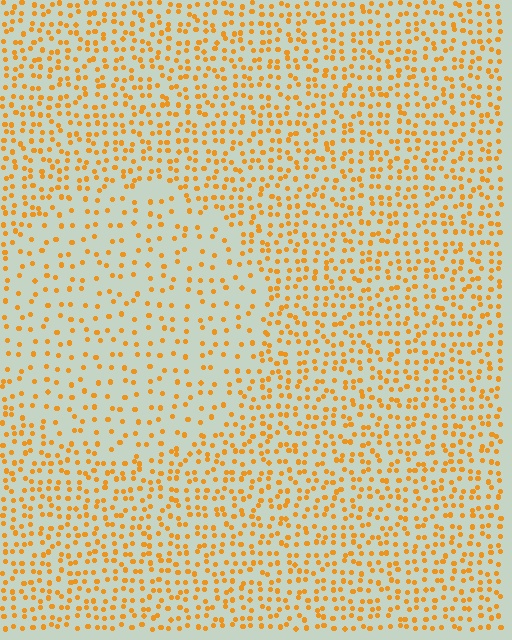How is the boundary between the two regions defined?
The boundary is defined by a change in element density (approximately 2.0x ratio). All elements are the same color, size, and shape.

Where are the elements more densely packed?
The elements are more densely packed outside the circle boundary.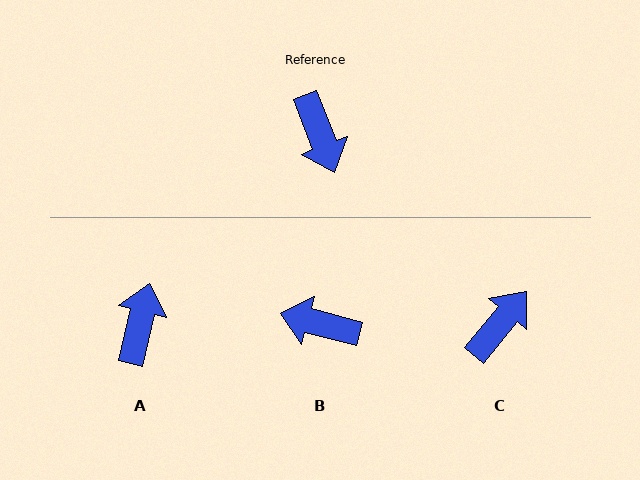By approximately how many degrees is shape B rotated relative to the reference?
Approximately 126 degrees clockwise.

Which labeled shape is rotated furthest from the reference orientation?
A, about 146 degrees away.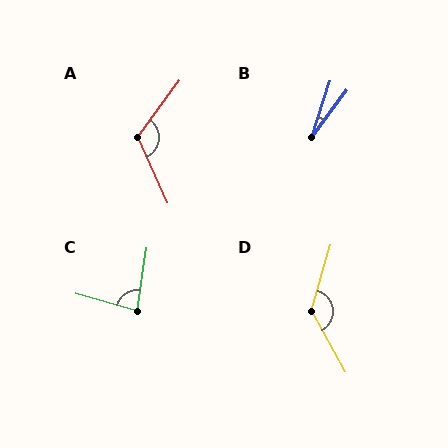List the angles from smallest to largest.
B (19°), C (83°), A (119°), D (134°).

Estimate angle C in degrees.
Approximately 83 degrees.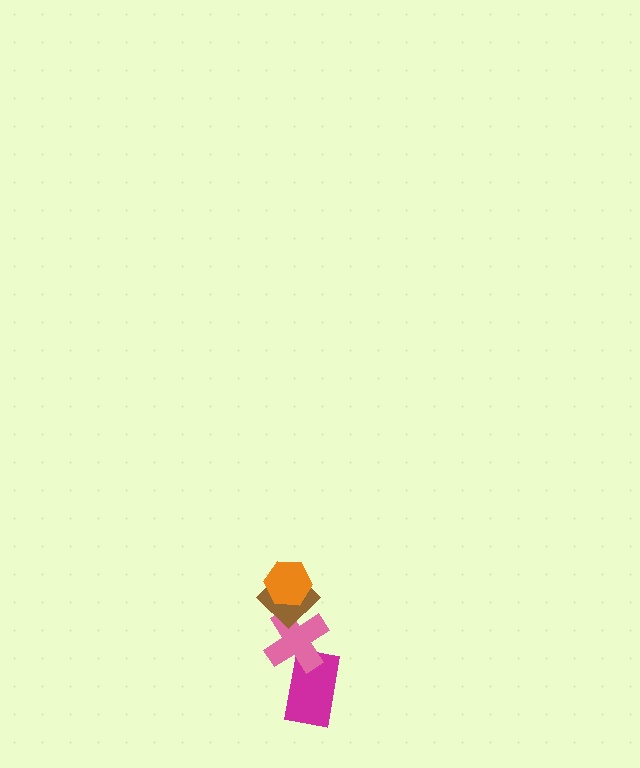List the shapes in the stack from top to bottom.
From top to bottom: the orange hexagon, the brown diamond, the pink cross, the magenta rectangle.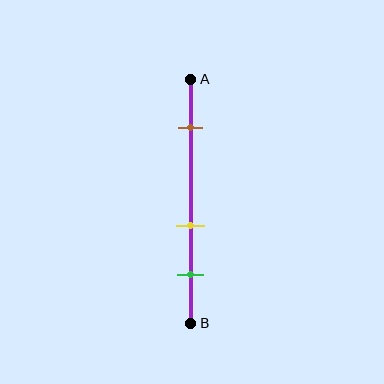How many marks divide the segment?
There are 3 marks dividing the segment.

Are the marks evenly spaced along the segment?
No, the marks are not evenly spaced.